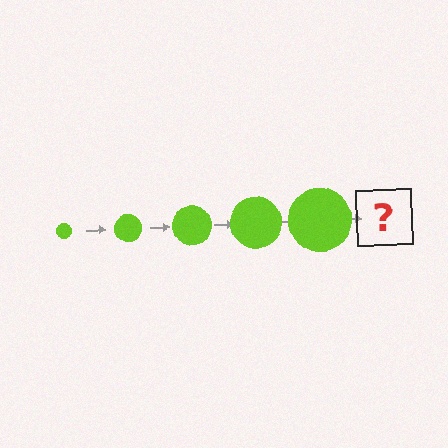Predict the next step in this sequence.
The next step is a lime circle, larger than the previous one.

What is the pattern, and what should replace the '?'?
The pattern is that the circle gets progressively larger each step. The '?' should be a lime circle, larger than the previous one.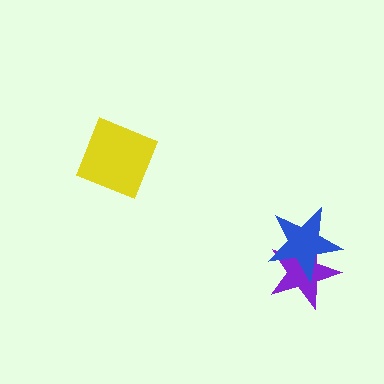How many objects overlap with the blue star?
1 object overlaps with the blue star.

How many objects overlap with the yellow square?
0 objects overlap with the yellow square.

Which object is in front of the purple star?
The blue star is in front of the purple star.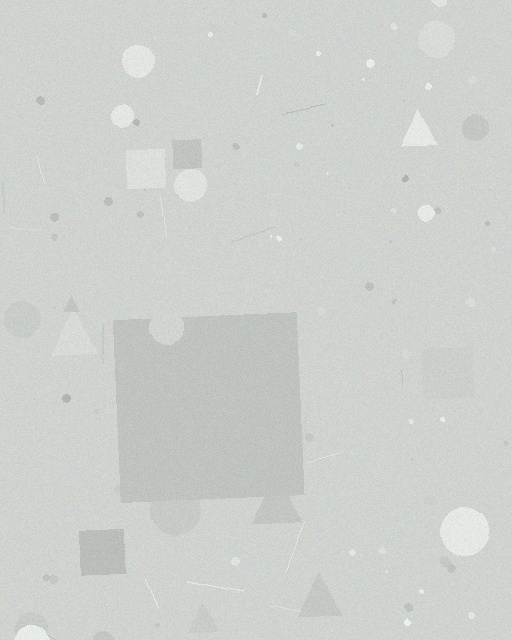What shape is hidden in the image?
A square is hidden in the image.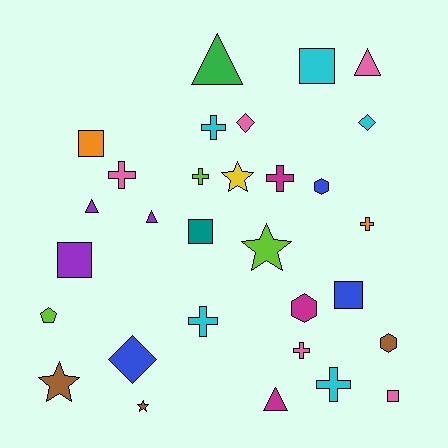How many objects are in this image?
There are 30 objects.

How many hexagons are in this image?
There are 3 hexagons.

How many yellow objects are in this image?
There is 1 yellow object.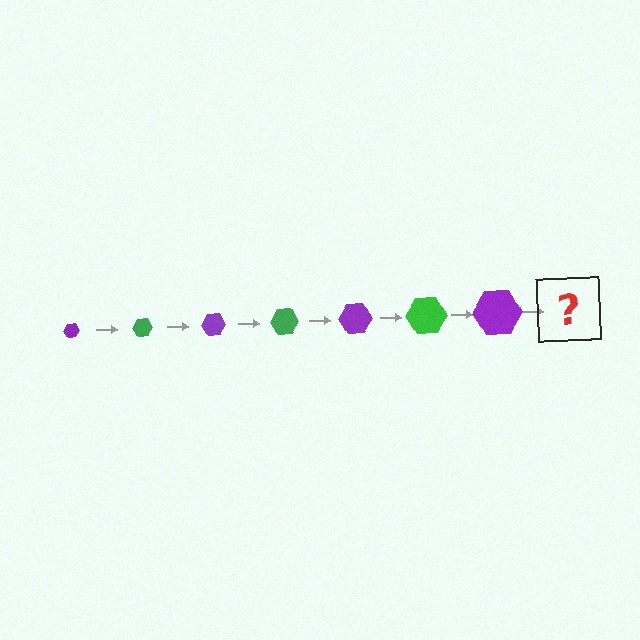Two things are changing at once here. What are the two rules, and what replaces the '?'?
The two rules are that the hexagon grows larger each step and the color cycles through purple and green. The '?' should be a green hexagon, larger than the previous one.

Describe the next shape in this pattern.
It should be a green hexagon, larger than the previous one.